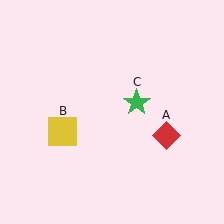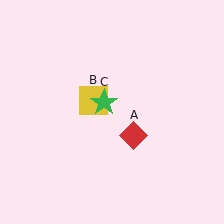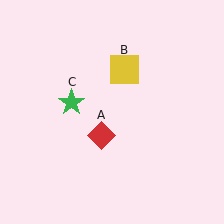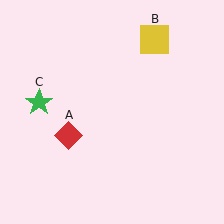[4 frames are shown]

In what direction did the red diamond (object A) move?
The red diamond (object A) moved left.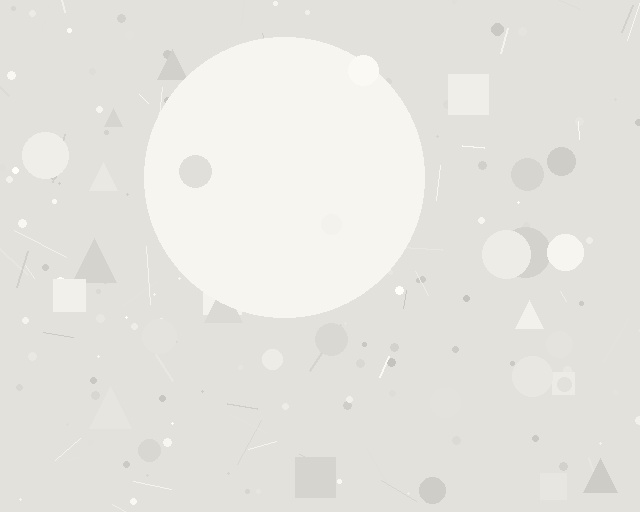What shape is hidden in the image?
A circle is hidden in the image.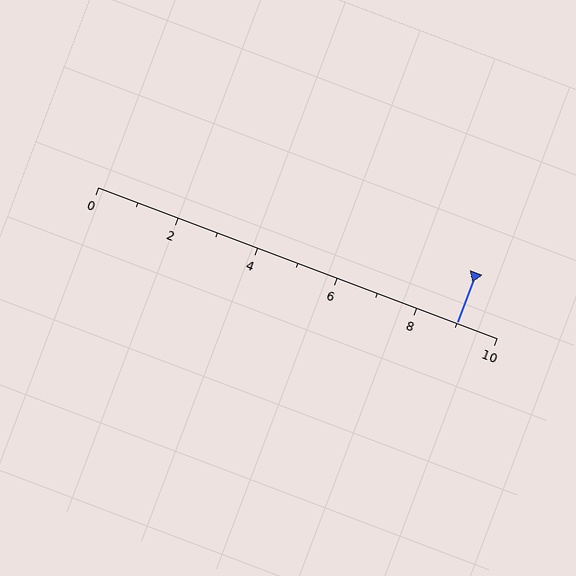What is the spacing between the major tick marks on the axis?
The major ticks are spaced 2 apart.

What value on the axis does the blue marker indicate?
The marker indicates approximately 9.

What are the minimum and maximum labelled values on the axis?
The axis runs from 0 to 10.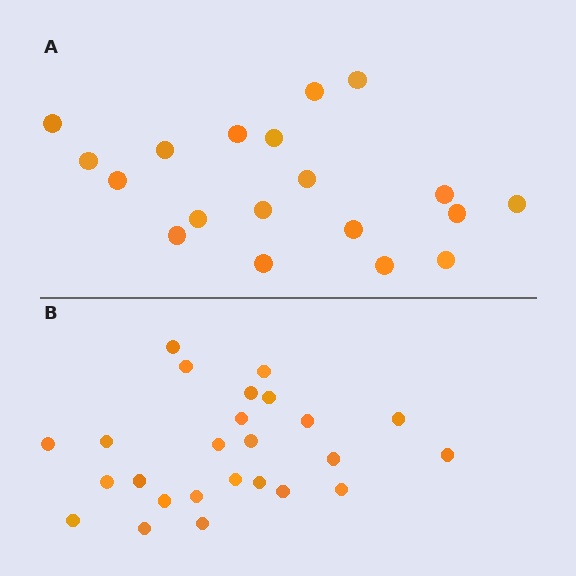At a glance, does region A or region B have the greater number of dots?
Region B (the bottom region) has more dots.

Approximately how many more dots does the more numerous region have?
Region B has about 6 more dots than region A.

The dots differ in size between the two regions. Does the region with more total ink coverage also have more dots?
No. Region A has more total ink coverage because its dots are larger, but region B actually contains more individual dots. Total area can be misleading — the number of items is what matters here.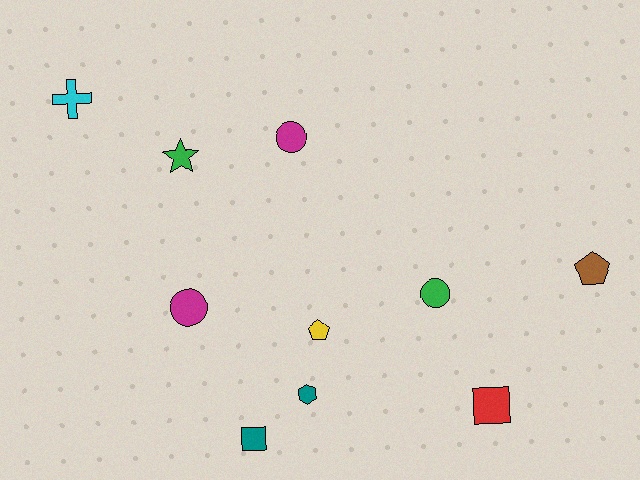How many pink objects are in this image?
There are no pink objects.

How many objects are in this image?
There are 10 objects.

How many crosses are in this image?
There is 1 cross.